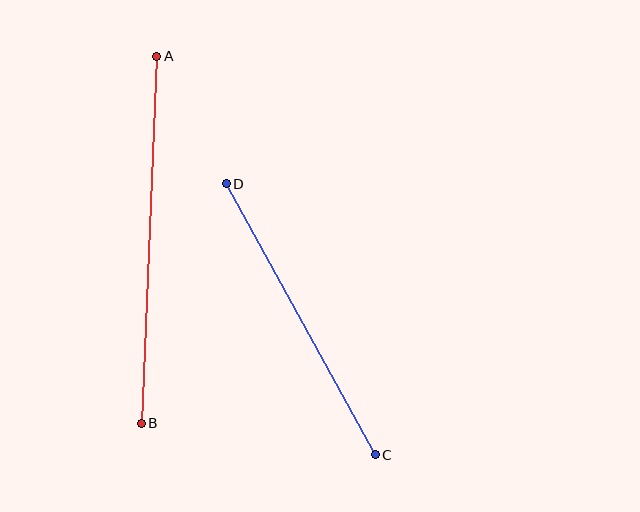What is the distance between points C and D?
The distance is approximately 309 pixels.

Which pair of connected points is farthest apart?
Points A and B are farthest apart.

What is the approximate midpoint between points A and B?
The midpoint is at approximately (149, 240) pixels.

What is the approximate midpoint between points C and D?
The midpoint is at approximately (301, 319) pixels.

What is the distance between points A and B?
The distance is approximately 367 pixels.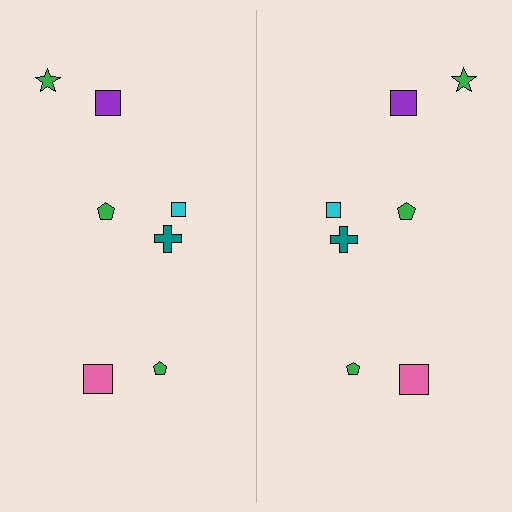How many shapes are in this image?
There are 14 shapes in this image.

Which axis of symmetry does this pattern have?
The pattern has a vertical axis of symmetry running through the center of the image.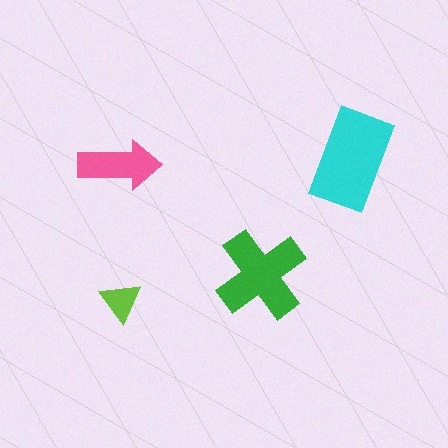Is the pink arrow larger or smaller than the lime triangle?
Larger.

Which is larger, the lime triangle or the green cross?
The green cross.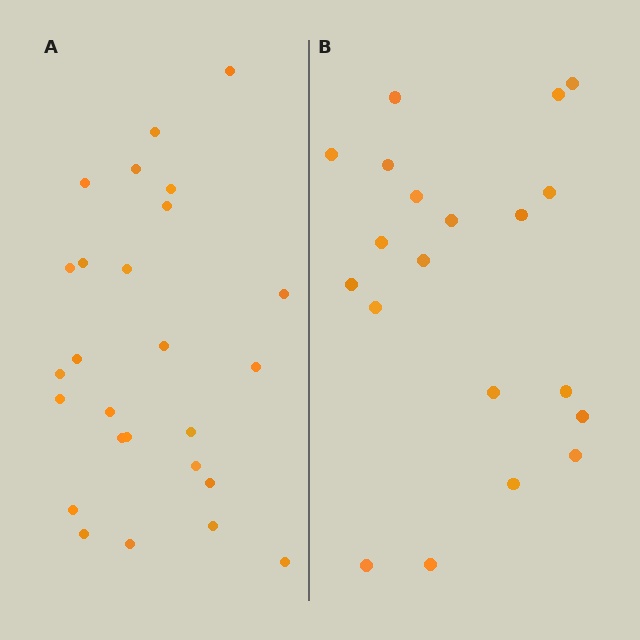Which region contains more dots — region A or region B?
Region A (the left region) has more dots.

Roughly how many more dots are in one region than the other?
Region A has about 6 more dots than region B.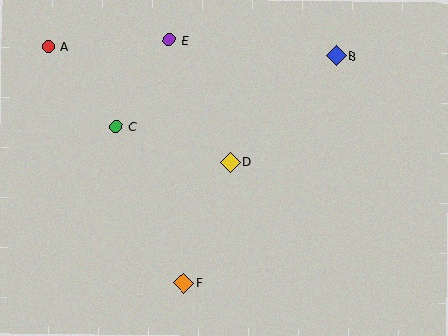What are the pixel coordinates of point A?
Point A is at (48, 47).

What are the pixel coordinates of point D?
Point D is at (230, 162).